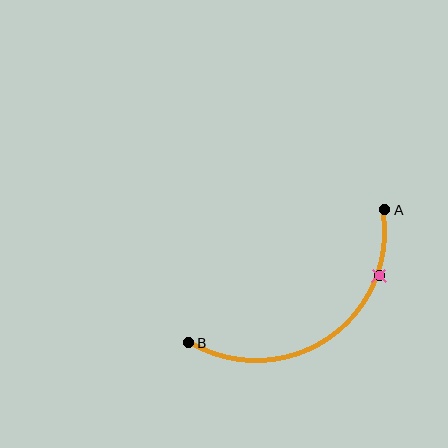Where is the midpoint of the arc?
The arc midpoint is the point on the curve farthest from the straight line joining A and B. It sits below and to the right of that line.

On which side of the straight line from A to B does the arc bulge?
The arc bulges below and to the right of the straight line connecting A and B.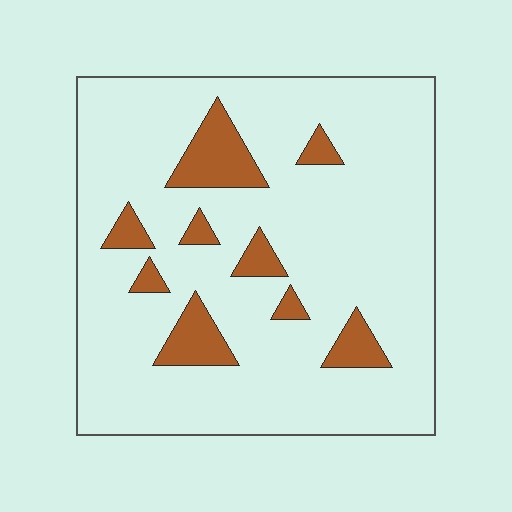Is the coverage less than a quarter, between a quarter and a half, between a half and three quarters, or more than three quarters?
Less than a quarter.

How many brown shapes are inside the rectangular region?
9.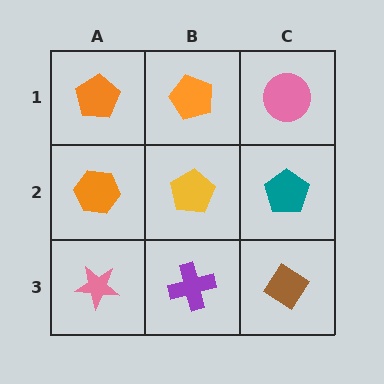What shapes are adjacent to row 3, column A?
An orange hexagon (row 2, column A), a purple cross (row 3, column B).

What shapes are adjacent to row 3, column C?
A teal pentagon (row 2, column C), a purple cross (row 3, column B).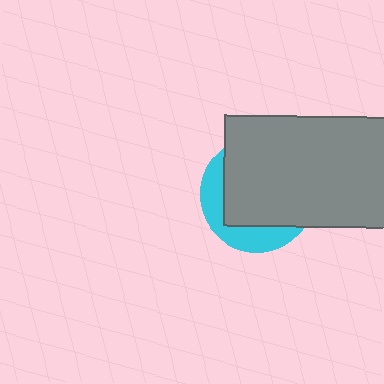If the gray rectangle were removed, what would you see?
You would see the complete cyan circle.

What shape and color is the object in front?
The object in front is a gray rectangle.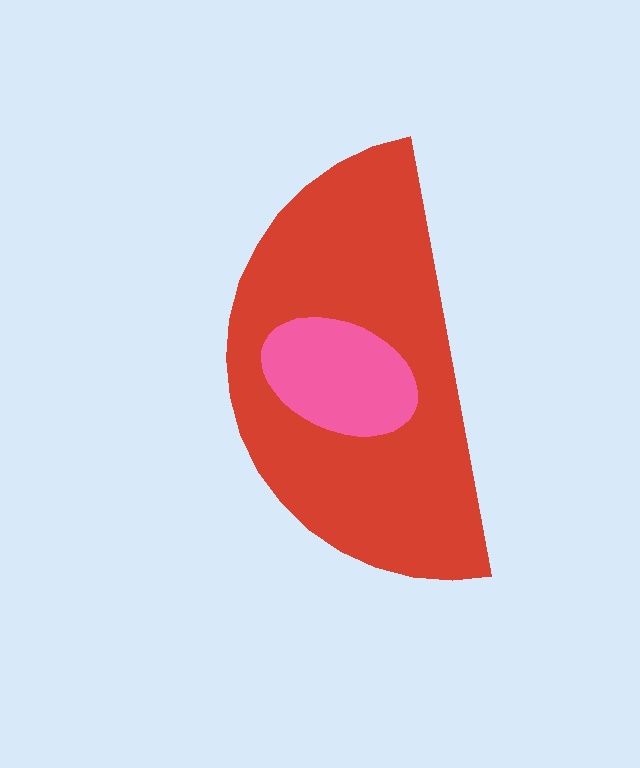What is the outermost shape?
The red semicircle.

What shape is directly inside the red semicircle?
The pink ellipse.